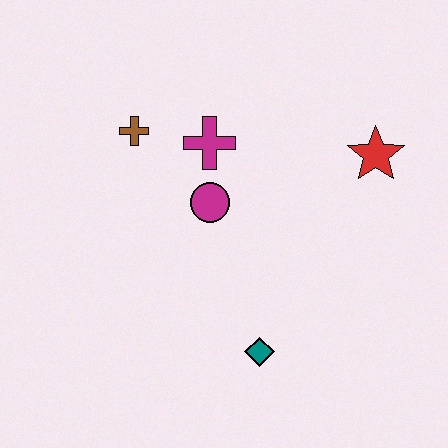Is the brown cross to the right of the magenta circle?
No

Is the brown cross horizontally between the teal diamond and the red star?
No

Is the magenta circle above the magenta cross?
No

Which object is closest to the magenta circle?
The magenta cross is closest to the magenta circle.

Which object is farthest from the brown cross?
The teal diamond is farthest from the brown cross.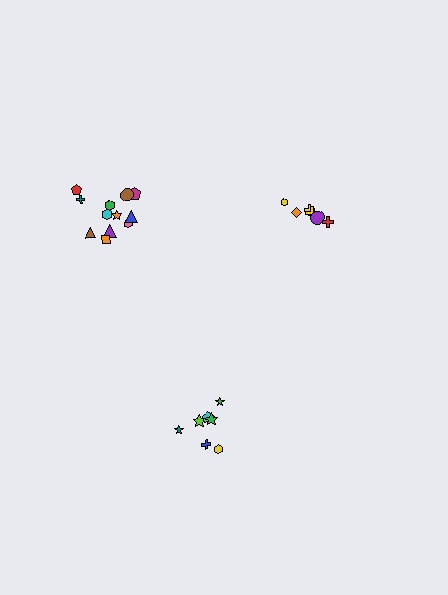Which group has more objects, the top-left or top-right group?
The top-left group.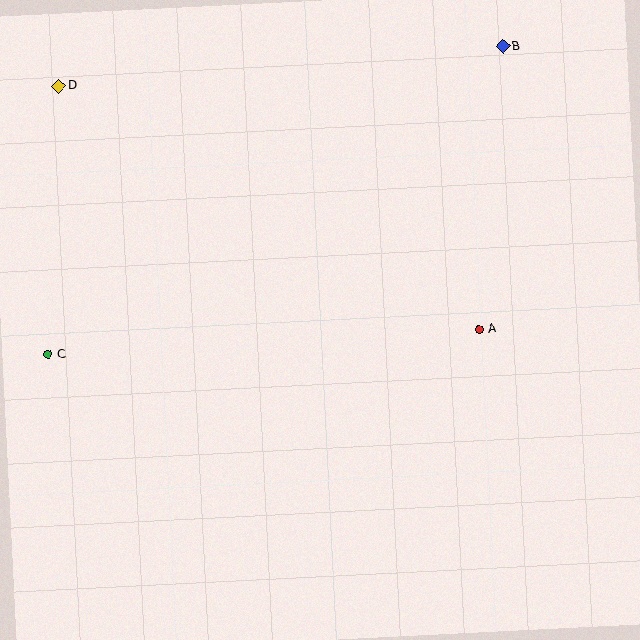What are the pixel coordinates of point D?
Point D is at (59, 86).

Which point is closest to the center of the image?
Point A at (479, 329) is closest to the center.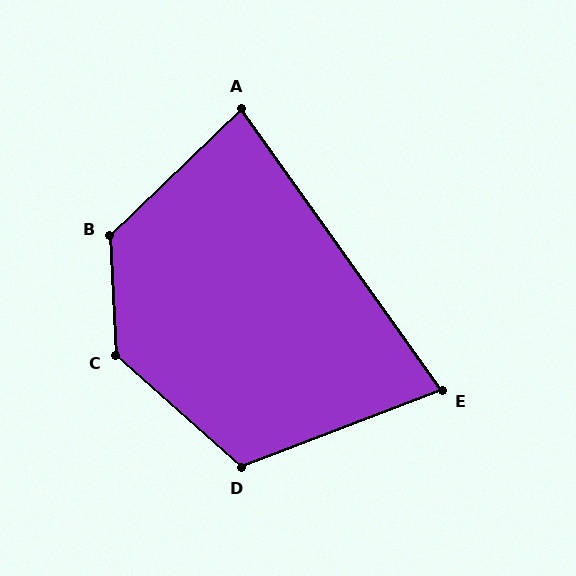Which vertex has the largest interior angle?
C, at approximately 134 degrees.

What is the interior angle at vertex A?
Approximately 81 degrees (acute).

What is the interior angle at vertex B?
Approximately 131 degrees (obtuse).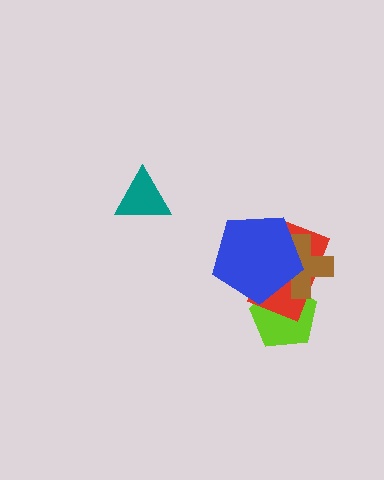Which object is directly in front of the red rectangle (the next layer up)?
The brown cross is directly in front of the red rectangle.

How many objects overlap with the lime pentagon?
3 objects overlap with the lime pentagon.